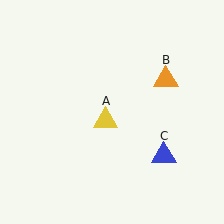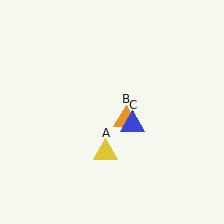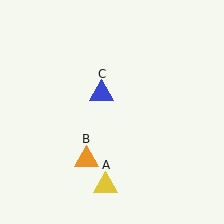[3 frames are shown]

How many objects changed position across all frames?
3 objects changed position: yellow triangle (object A), orange triangle (object B), blue triangle (object C).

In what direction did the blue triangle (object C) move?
The blue triangle (object C) moved up and to the left.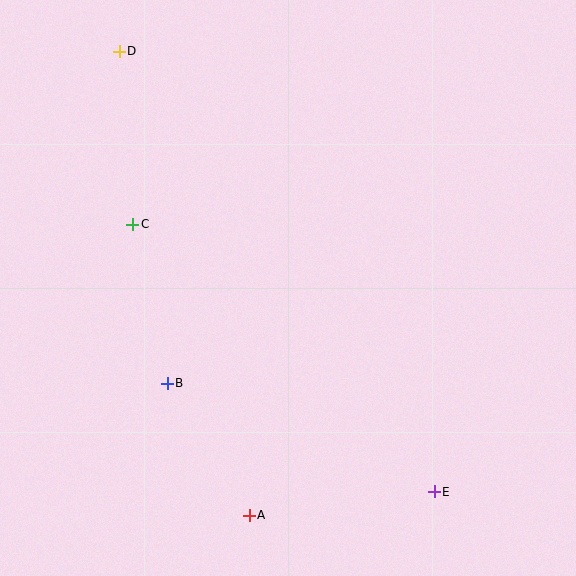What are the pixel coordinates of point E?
Point E is at (434, 492).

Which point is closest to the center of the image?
Point B at (167, 383) is closest to the center.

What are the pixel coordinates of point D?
Point D is at (119, 51).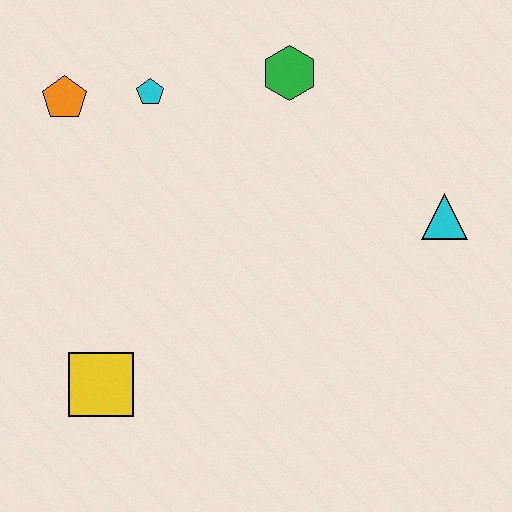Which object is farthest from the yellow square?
The cyan triangle is farthest from the yellow square.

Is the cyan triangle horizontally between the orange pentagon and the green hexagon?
No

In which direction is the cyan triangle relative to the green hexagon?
The cyan triangle is to the right of the green hexagon.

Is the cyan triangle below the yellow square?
No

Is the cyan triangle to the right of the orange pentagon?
Yes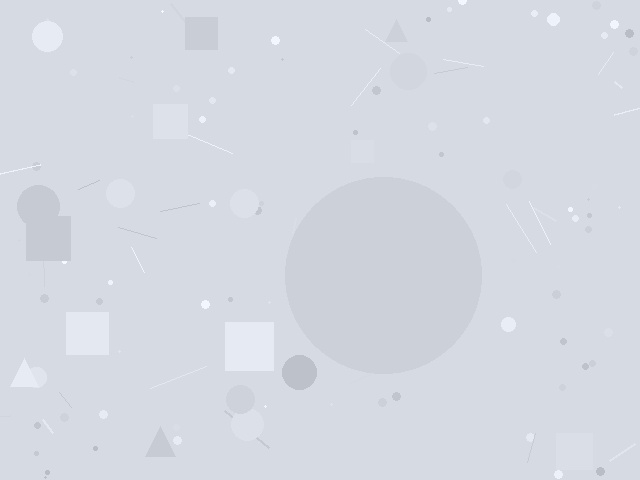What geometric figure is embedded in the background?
A circle is embedded in the background.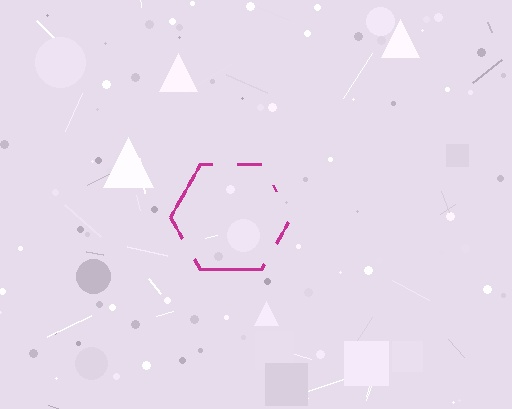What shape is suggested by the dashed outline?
The dashed outline suggests a hexagon.